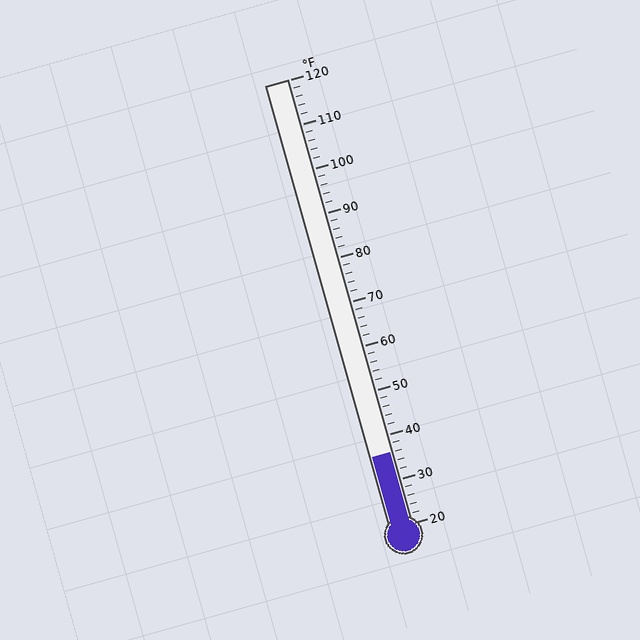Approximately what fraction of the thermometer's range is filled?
The thermometer is filled to approximately 15% of its range.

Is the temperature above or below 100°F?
The temperature is below 100°F.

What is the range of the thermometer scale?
The thermometer scale ranges from 20°F to 120°F.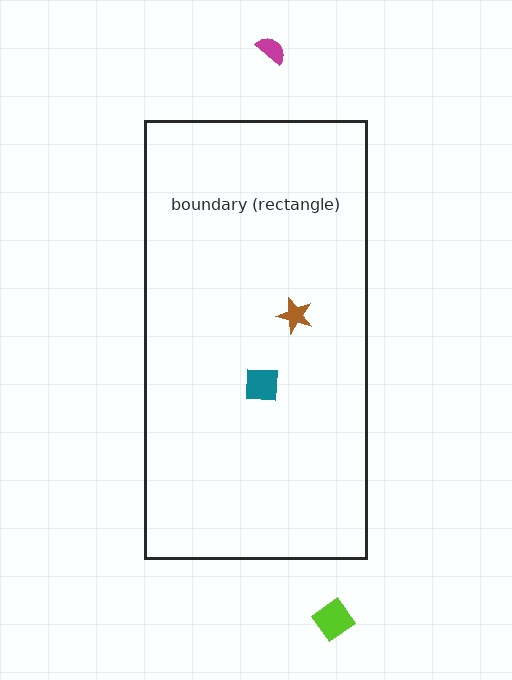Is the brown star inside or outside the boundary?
Inside.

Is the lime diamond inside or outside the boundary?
Outside.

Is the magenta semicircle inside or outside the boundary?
Outside.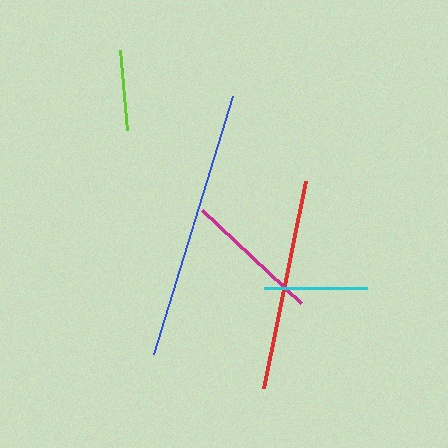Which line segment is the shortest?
The lime line is the shortest at approximately 80 pixels.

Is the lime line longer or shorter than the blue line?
The blue line is longer than the lime line.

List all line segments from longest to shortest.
From longest to shortest: blue, red, magenta, cyan, lime.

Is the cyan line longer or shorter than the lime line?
The cyan line is longer than the lime line.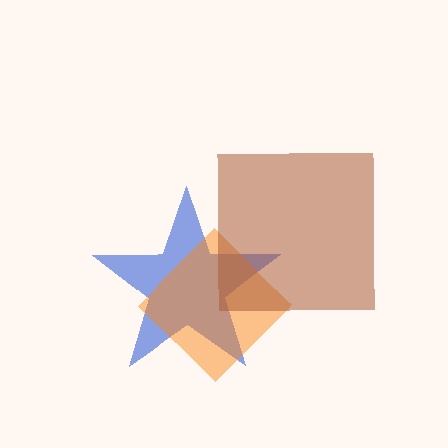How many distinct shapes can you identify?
There are 3 distinct shapes: a blue star, an orange diamond, a brown square.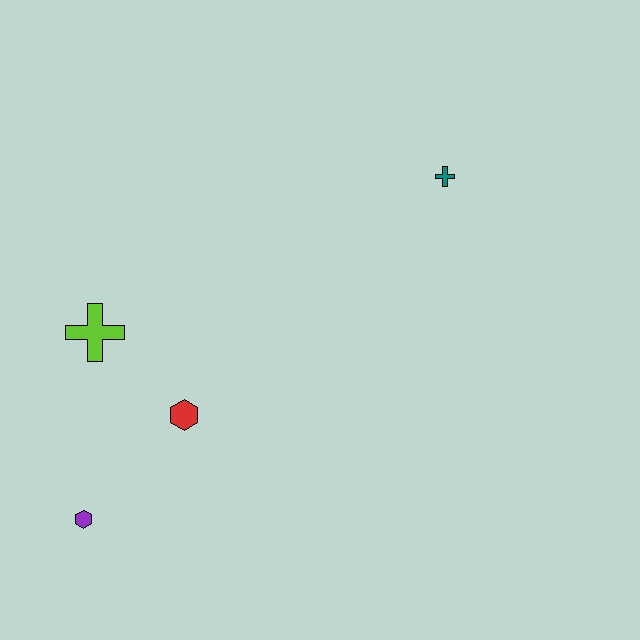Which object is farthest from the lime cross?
The teal cross is farthest from the lime cross.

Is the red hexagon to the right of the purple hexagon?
Yes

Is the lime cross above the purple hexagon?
Yes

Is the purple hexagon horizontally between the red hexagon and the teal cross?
No